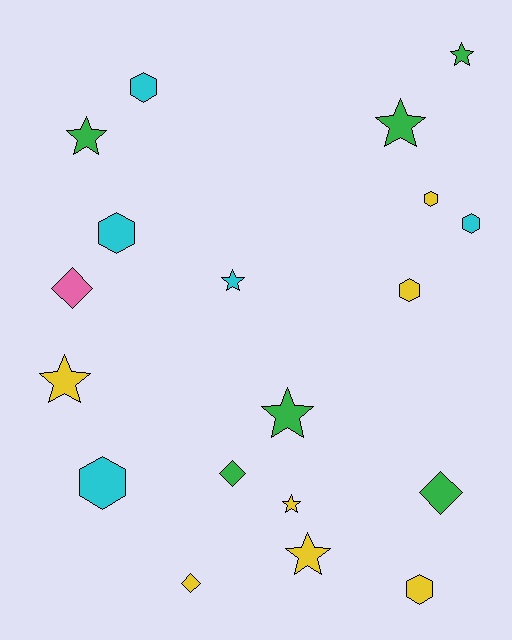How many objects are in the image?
There are 19 objects.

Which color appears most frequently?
Yellow, with 7 objects.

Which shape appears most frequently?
Star, with 8 objects.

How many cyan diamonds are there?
There are no cyan diamonds.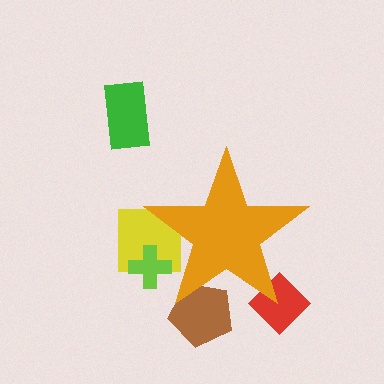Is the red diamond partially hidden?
Yes, the red diamond is partially hidden behind the orange star.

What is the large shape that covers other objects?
An orange star.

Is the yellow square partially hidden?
Yes, the yellow square is partially hidden behind the orange star.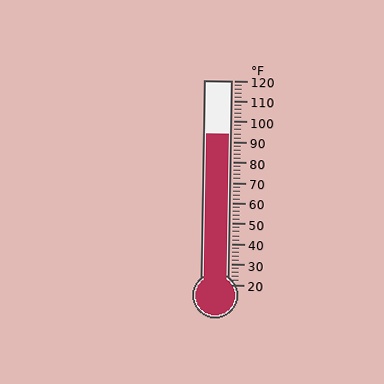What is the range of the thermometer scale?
The thermometer scale ranges from 20°F to 120°F.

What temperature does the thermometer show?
The thermometer shows approximately 94°F.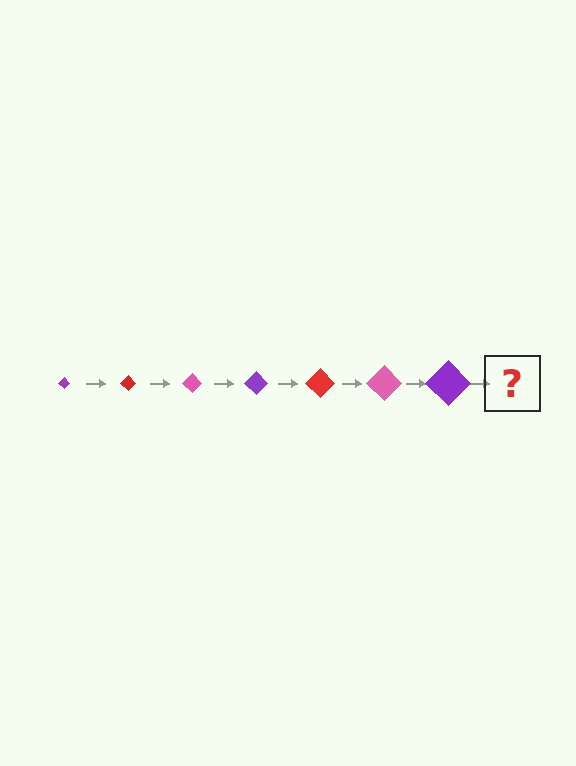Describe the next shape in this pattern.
It should be a red diamond, larger than the previous one.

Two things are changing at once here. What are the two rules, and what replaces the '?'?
The two rules are that the diamond grows larger each step and the color cycles through purple, red, and pink. The '?' should be a red diamond, larger than the previous one.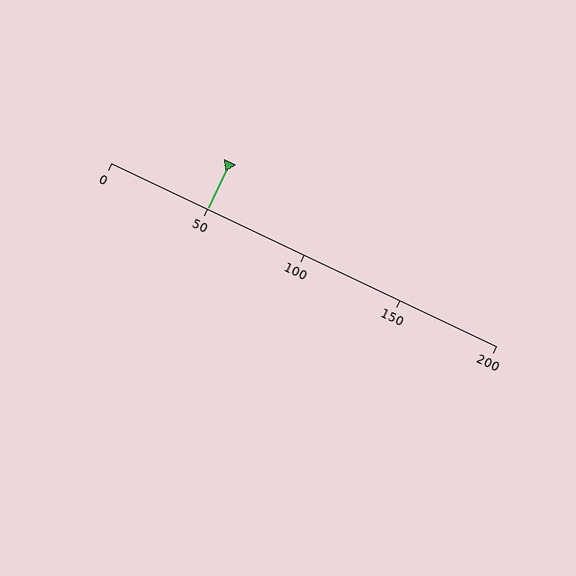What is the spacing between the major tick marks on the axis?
The major ticks are spaced 50 apart.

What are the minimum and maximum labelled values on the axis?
The axis runs from 0 to 200.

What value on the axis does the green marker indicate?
The marker indicates approximately 50.